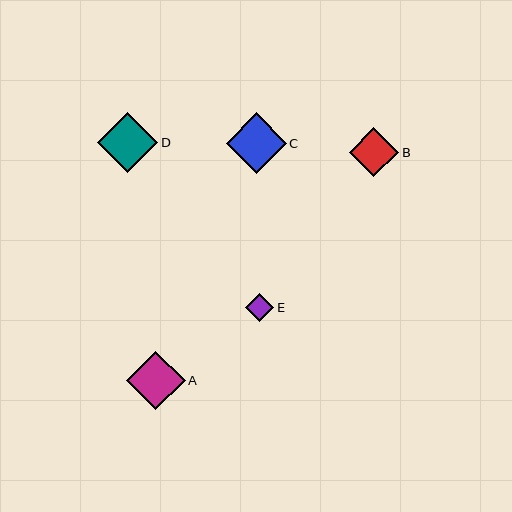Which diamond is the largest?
Diamond D is the largest with a size of approximately 60 pixels.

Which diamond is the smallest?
Diamond E is the smallest with a size of approximately 28 pixels.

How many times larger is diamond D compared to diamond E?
Diamond D is approximately 2.2 times the size of diamond E.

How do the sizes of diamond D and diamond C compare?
Diamond D and diamond C are approximately the same size.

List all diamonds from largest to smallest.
From largest to smallest: D, C, A, B, E.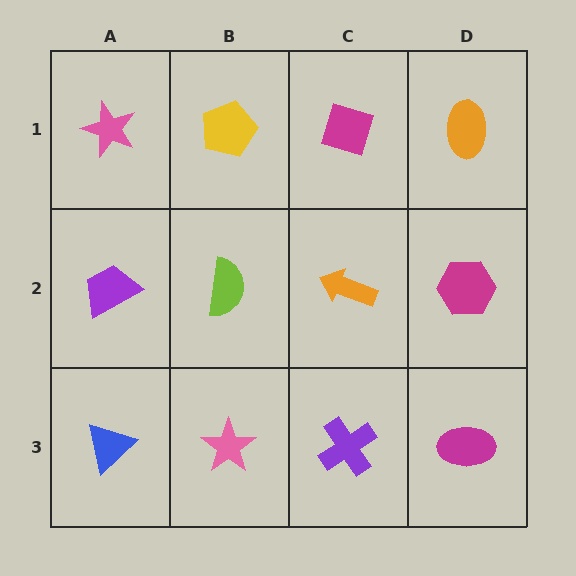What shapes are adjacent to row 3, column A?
A purple trapezoid (row 2, column A), a pink star (row 3, column B).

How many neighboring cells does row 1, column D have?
2.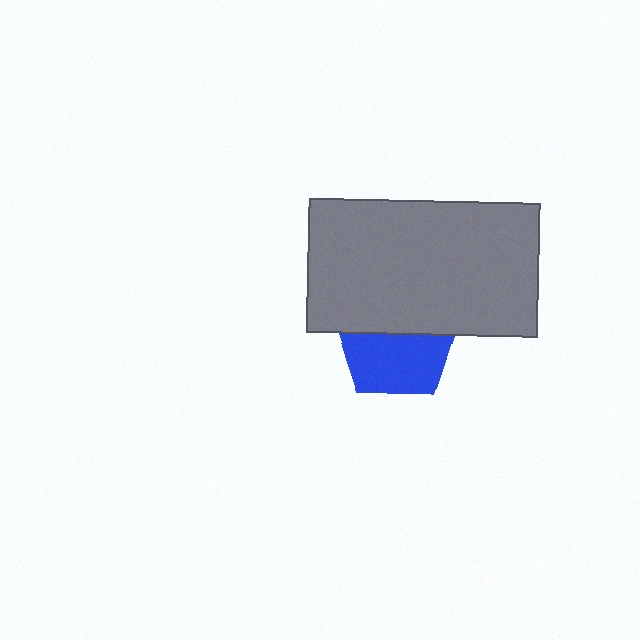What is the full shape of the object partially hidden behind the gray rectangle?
The partially hidden object is a blue pentagon.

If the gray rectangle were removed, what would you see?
You would see the complete blue pentagon.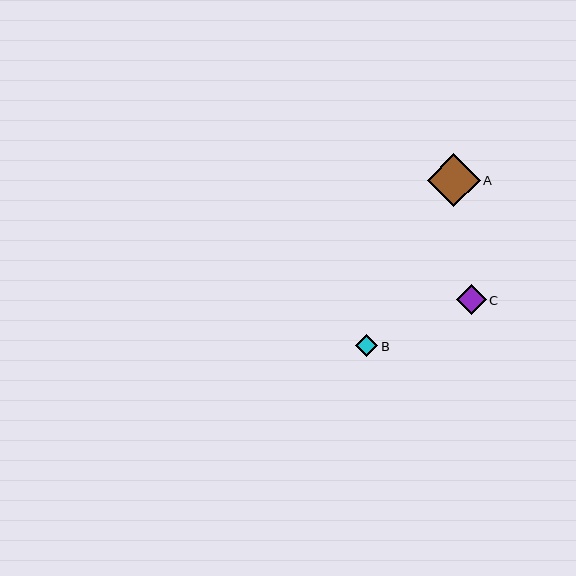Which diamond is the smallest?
Diamond B is the smallest with a size of approximately 22 pixels.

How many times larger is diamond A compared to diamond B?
Diamond A is approximately 2.4 times the size of diamond B.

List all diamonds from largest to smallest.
From largest to smallest: A, C, B.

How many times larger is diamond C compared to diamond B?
Diamond C is approximately 1.4 times the size of diamond B.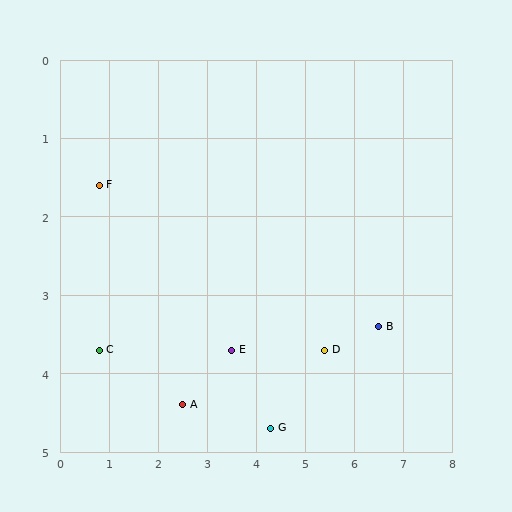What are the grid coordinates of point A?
Point A is at approximately (2.5, 4.4).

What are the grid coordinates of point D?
Point D is at approximately (5.4, 3.7).